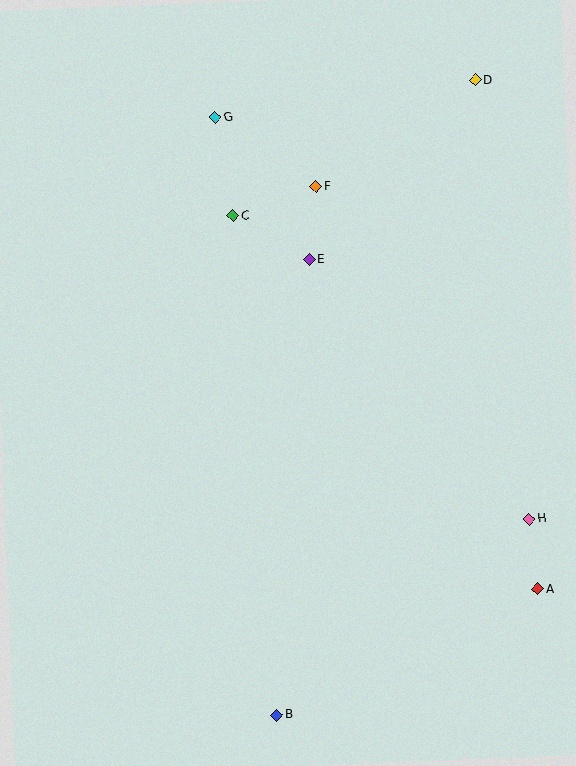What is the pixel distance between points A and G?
The distance between A and G is 572 pixels.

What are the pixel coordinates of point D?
Point D is at (476, 80).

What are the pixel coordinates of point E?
Point E is at (310, 259).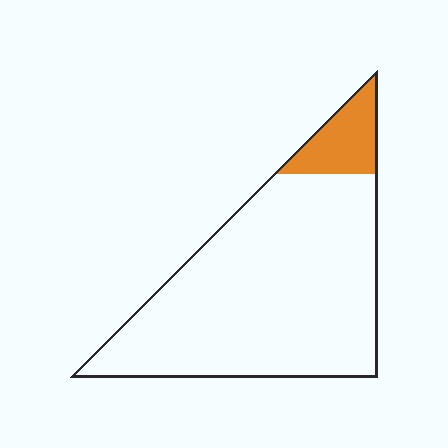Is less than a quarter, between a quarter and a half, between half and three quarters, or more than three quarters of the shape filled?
Less than a quarter.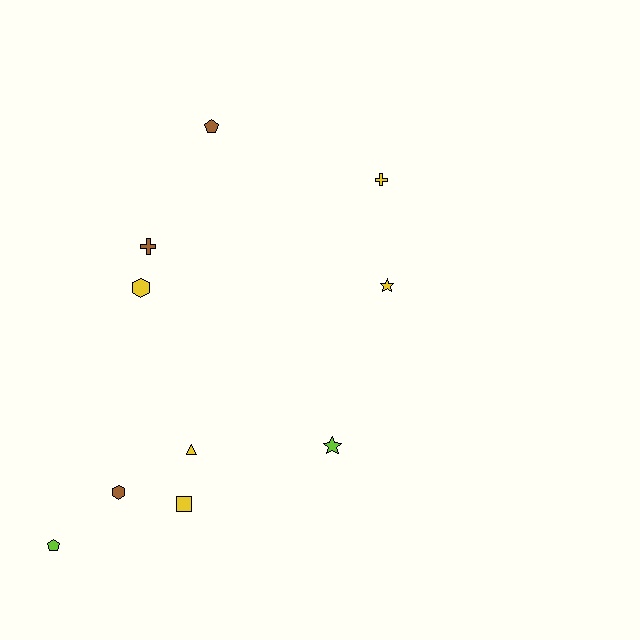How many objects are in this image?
There are 10 objects.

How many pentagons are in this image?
There are 2 pentagons.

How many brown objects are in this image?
There are 3 brown objects.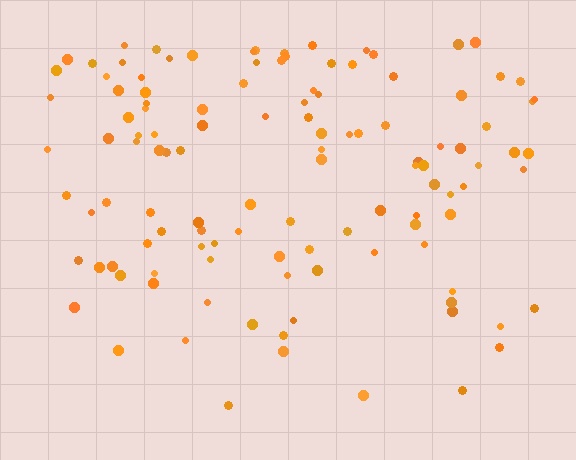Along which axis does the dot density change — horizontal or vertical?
Vertical.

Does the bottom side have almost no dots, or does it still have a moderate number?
Still a moderate number, just noticeably fewer than the top.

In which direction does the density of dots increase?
From bottom to top, with the top side densest.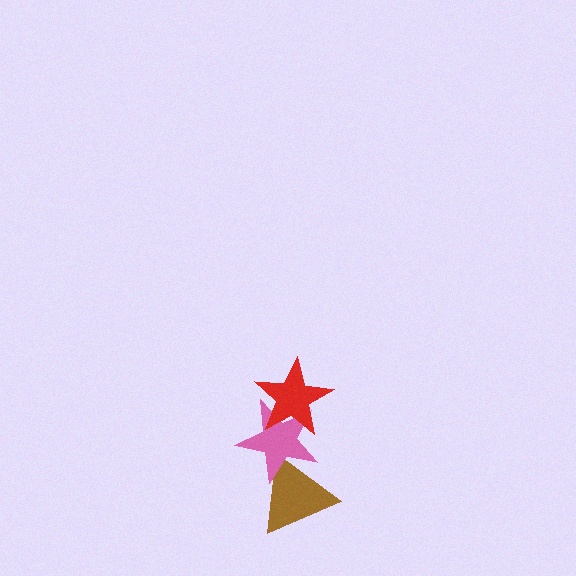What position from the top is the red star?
The red star is 1st from the top.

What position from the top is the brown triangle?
The brown triangle is 3rd from the top.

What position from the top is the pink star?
The pink star is 2nd from the top.